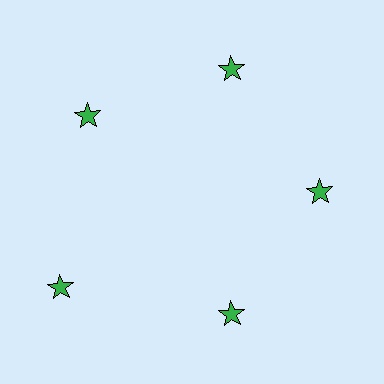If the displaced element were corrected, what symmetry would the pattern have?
It would have 5-fold rotational symmetry — the pattern would map onto itself every 72 degrees.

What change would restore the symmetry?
The symmetry would be restored by moving it inward, back onto the ring so that all 5 stars sit at equal angles and equal distance from the center.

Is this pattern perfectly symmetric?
No. The 5 green stars are arranged in a ring, but one element near the 8 o'clock position is pushed outward from the center, breaking the 5-fold rotational symmetry.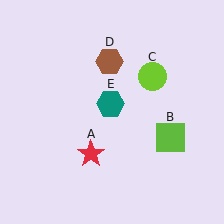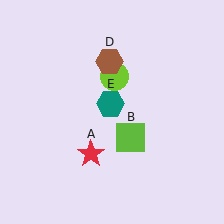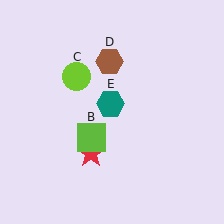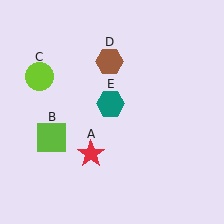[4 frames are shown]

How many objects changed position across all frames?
2 objects changed position: lime square (object B), lime circle (object C).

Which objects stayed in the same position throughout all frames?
Red star (object A) and brown hexagon (object D) and teal hexagon (object E) remained stationary.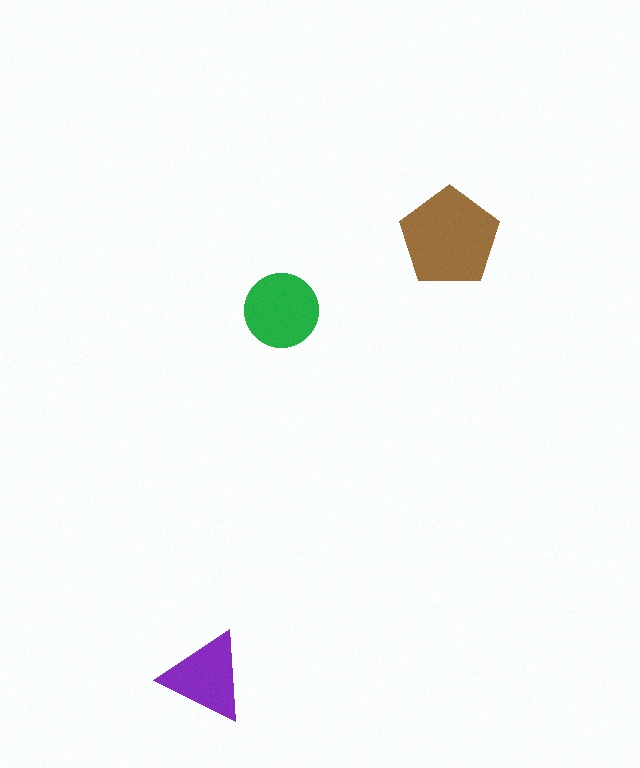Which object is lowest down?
The purple triangle is bottommost.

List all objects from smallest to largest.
The purple triangle, the green circle, the brown pentagon.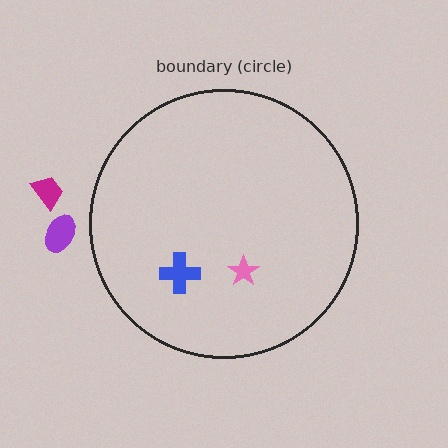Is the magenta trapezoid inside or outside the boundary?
Outside.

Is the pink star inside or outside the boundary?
Inside.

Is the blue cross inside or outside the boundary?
Inside.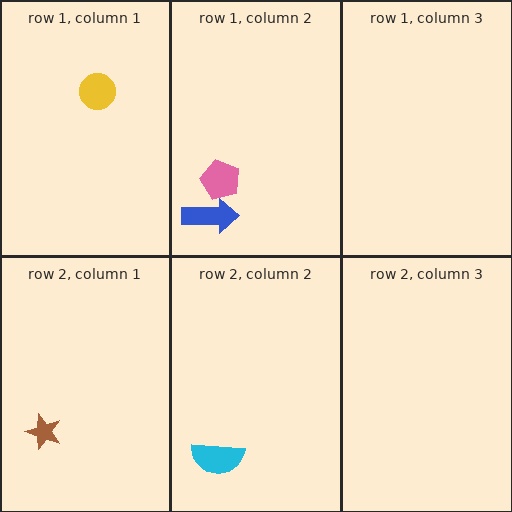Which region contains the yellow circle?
The row 1, column 1 region.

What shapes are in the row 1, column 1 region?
The yellow circle.